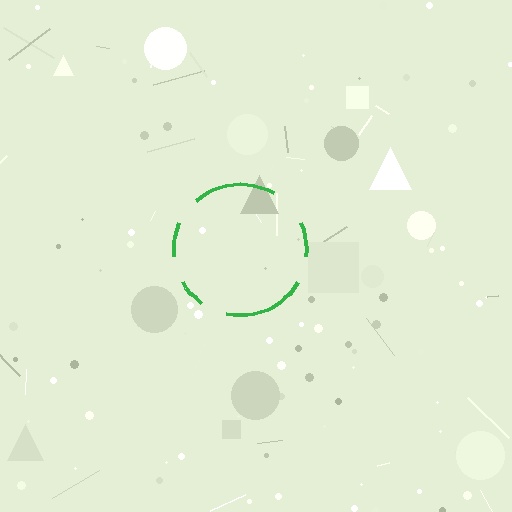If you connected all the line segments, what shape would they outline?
They would outline a circle.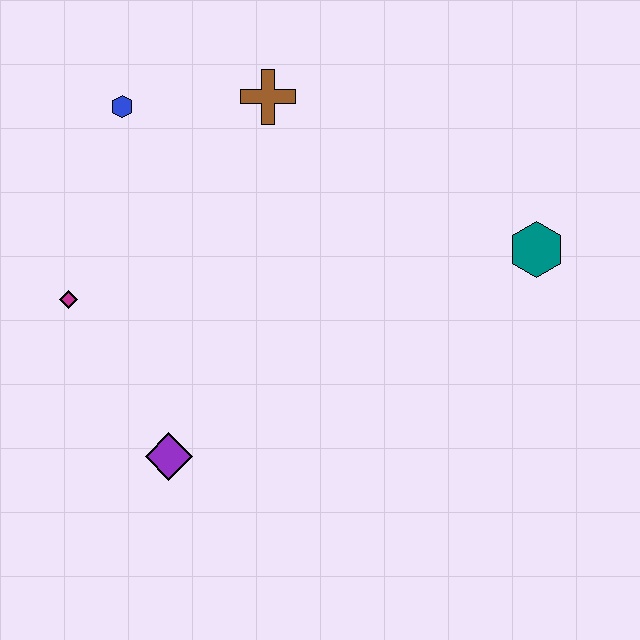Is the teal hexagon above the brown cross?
No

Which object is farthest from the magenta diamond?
The teal hexagon is farthest from the magenta diamond.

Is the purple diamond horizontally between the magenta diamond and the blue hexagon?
No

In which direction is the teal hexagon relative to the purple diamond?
The teal hexagon is to the right of the purple diamond.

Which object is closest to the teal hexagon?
The brown cross is closest to the teal hexagon.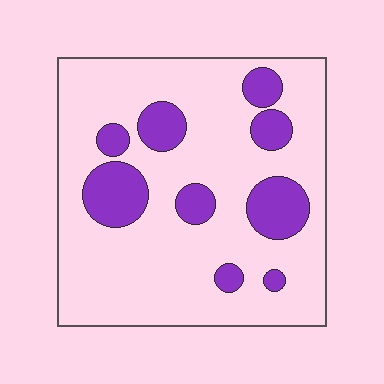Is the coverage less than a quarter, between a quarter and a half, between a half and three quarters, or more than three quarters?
Less than a quarter.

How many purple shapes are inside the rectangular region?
9.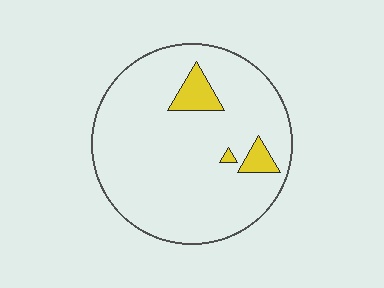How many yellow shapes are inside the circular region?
3.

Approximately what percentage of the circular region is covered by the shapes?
Approximately 10%.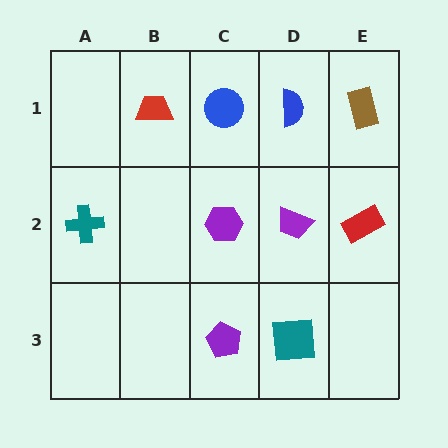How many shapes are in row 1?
4 shapes.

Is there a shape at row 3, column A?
No, that cell is empty.